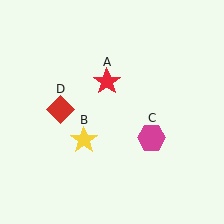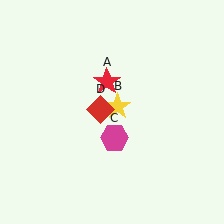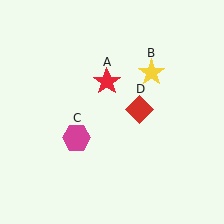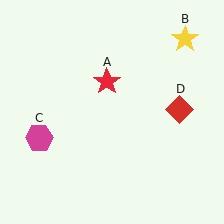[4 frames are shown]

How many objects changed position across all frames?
3 objects changed position: yellow star (object B), magenta hexagon (object C), red diamond (object D).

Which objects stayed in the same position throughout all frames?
Red star (object A) remained stationary.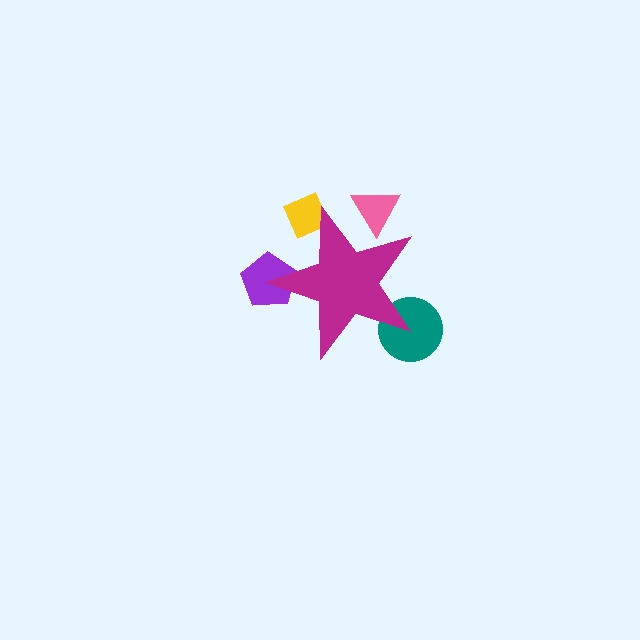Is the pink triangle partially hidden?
Yes, the pink triangle is partially hidden behind the magenta star.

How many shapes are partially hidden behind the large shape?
4 shapes are partially hidden.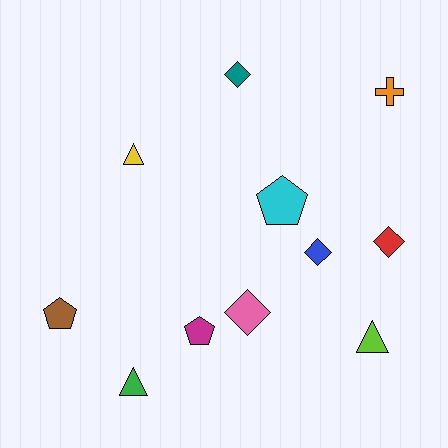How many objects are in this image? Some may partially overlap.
There are 11 objects.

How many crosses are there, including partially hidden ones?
There is 1 cross.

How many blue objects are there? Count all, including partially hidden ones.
There is 1 blue object.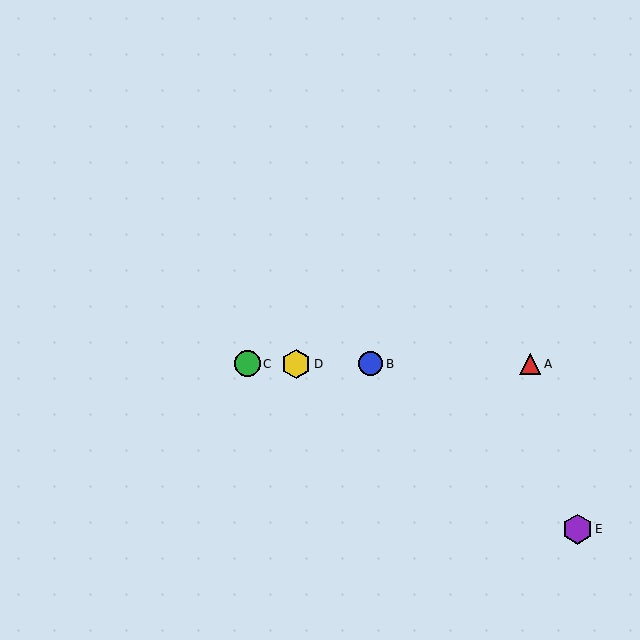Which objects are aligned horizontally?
Objects A, B, C, D are aligned horizontally.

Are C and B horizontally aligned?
Yes, both are at y≈364.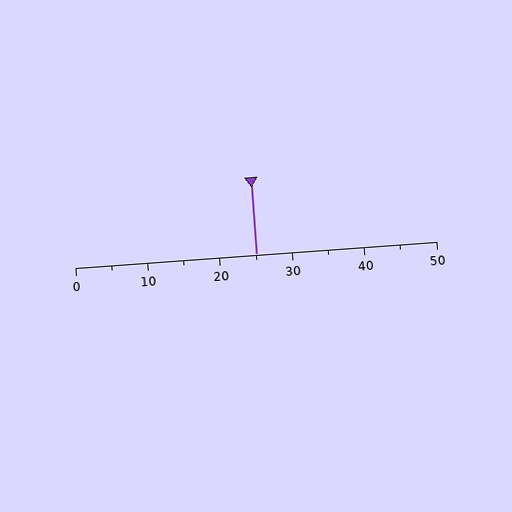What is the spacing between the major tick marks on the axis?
The major ticks are spaced 10 apart.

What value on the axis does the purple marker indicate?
The marker indicates approximately 25.